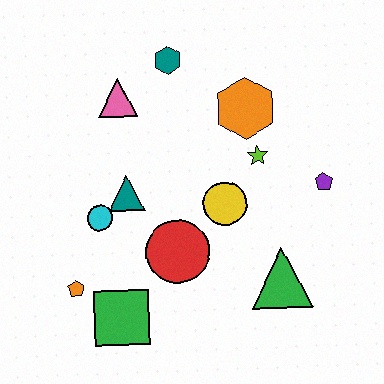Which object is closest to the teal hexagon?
The pink triangle is closest to the teal hexagon.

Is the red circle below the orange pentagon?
No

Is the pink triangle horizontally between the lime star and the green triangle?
No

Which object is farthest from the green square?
The teal hexagon is farthest from the green square.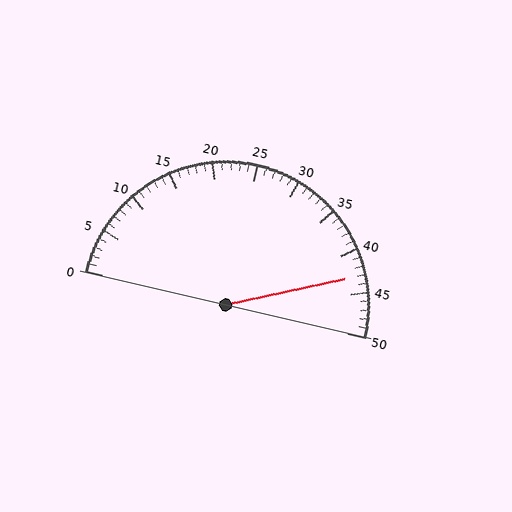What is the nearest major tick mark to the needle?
The nearest major tick mark is 45.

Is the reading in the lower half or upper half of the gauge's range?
The reading is in the upper half of the range (0 to 50).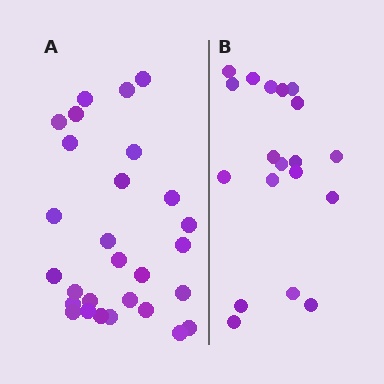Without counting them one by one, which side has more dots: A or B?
Region A (the left region) has more dots.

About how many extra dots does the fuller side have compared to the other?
Region A has roughly 8 or so more dots than region B.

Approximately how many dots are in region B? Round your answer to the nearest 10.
About 20 dots. (The exact count is 19, which rounds to 20.)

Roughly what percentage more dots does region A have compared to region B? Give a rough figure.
About 45% more.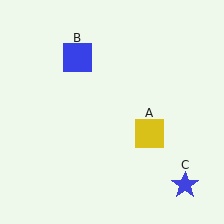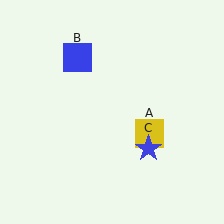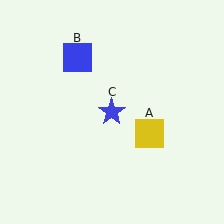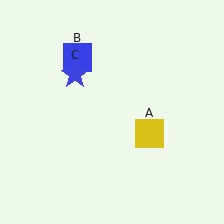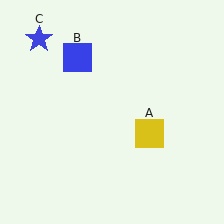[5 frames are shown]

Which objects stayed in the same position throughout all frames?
Yellow square (object A) and blue square (object B) remained stationary.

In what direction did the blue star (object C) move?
The blue star (object C) moved up and to the left.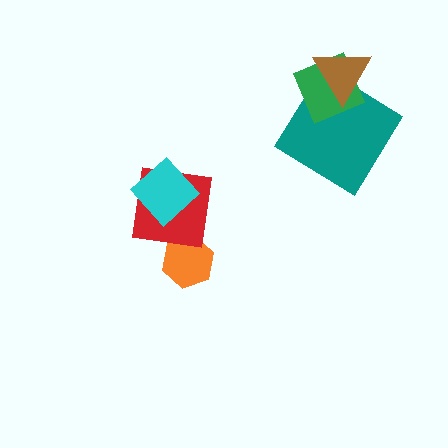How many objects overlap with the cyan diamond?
1 object overlaps with the cyan diamond.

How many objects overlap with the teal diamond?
2 objects overlap with the teal diamond.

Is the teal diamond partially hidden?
Yes, it is partially covered by another shape.